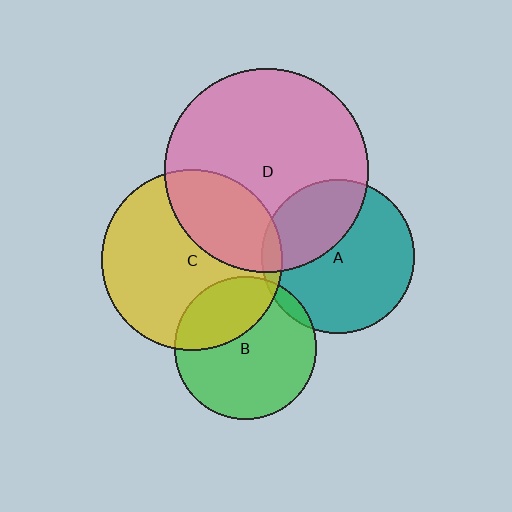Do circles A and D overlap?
Yes.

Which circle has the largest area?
Circle D (pink).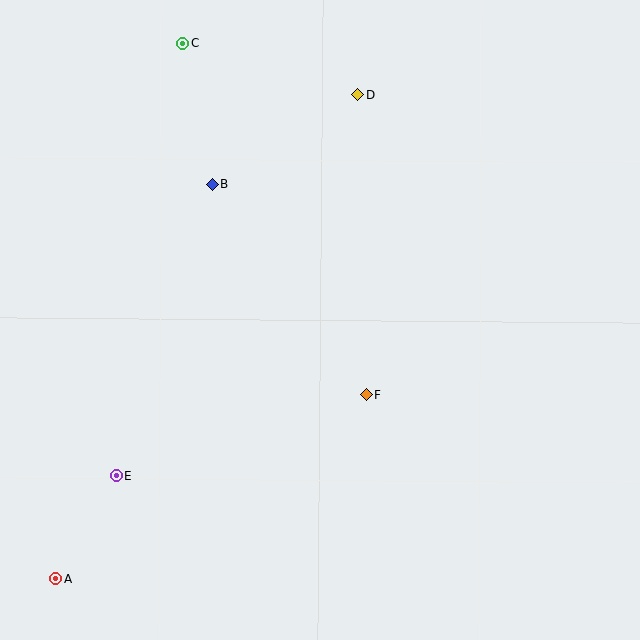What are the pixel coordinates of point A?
Point A is at (56, 578).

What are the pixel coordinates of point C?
Point C is at (183, 43).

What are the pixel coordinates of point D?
Point D is at (358, 95).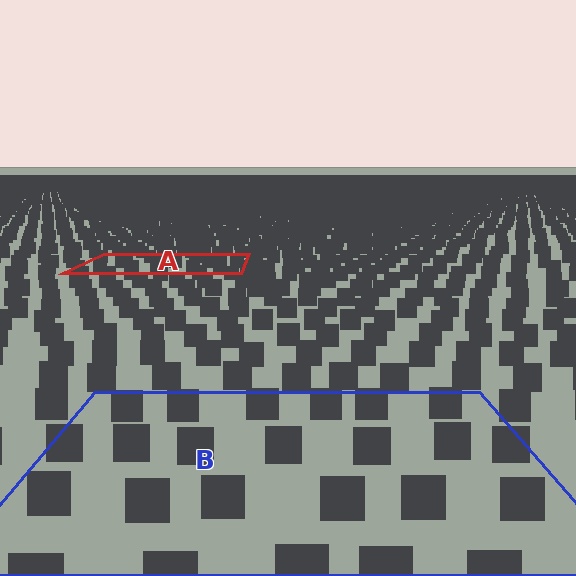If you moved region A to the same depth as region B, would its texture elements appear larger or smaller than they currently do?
They would appear larger. At a closer depth, the same texture elements are projected at a bigger on-screen size.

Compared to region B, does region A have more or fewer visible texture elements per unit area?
Region A has more texture elements per unit area — they are packed more densely because it is farther away.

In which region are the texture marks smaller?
The texture marks are smaller in region A, because it is farther away.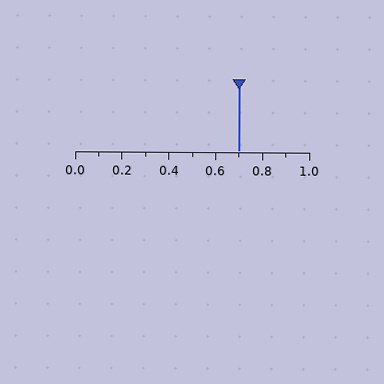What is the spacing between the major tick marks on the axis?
The major ticks are spaced 0.2 apart.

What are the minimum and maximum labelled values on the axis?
The axis runs from 0.0 to 1.0.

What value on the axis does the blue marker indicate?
The marker indicates approximately 0.7.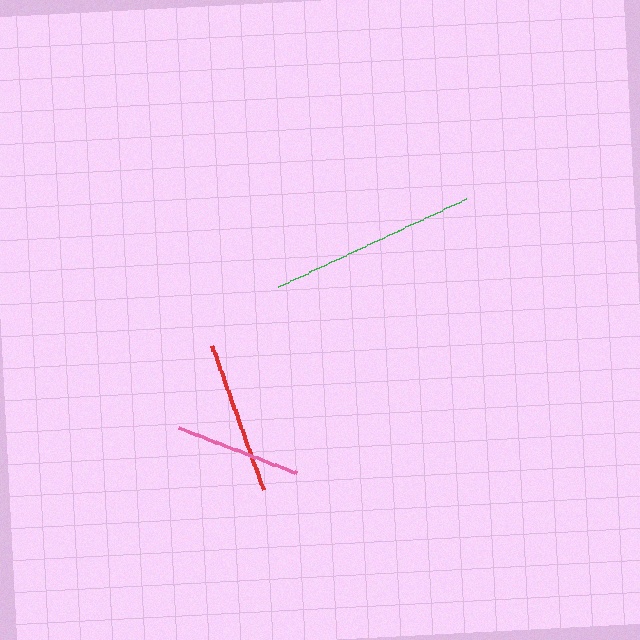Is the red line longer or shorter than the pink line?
The red line is longer than the pink line.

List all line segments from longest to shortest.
From longest to shortest: green, red, pink.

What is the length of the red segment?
The red segment is approximately 154 pixels long.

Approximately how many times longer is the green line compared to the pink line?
The green line is approximately 1.7 times the length of the pink line.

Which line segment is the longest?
The green line is the longest at approximately 208 pixels.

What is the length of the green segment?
The green segment is approximately 208 pixels long.